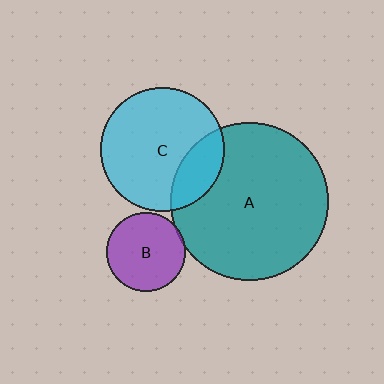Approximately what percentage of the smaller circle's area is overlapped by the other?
Approximately 5%.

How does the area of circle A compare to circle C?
Approximately 1.6 times.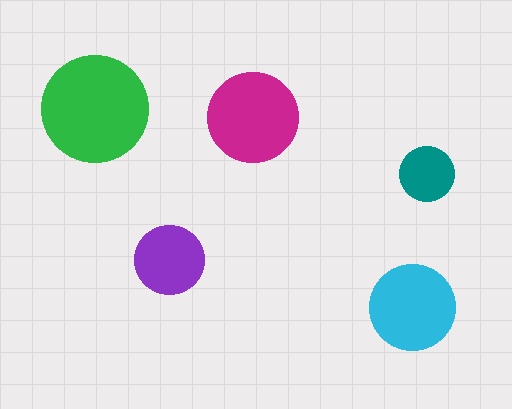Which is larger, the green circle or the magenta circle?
The green one.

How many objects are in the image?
There are 5 objects in the image.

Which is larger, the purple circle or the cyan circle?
The cyan one.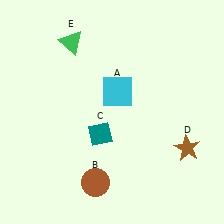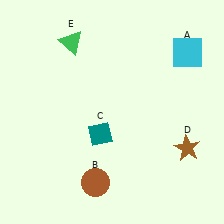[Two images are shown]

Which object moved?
The cyan square (A) moved right.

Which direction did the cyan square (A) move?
The cyan square (A) moved right.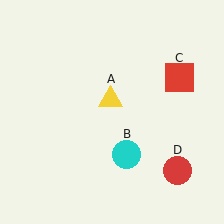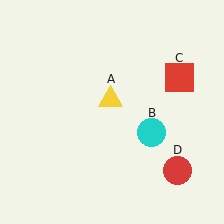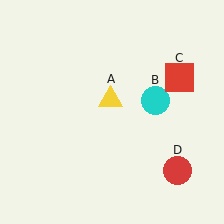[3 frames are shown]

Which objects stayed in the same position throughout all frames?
Yellow triangle (object A) and red square (object C) and red circle (object D) remained stationary.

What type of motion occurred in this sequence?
The cyan circle (object B) rotated counterclockwise around the center of the scene.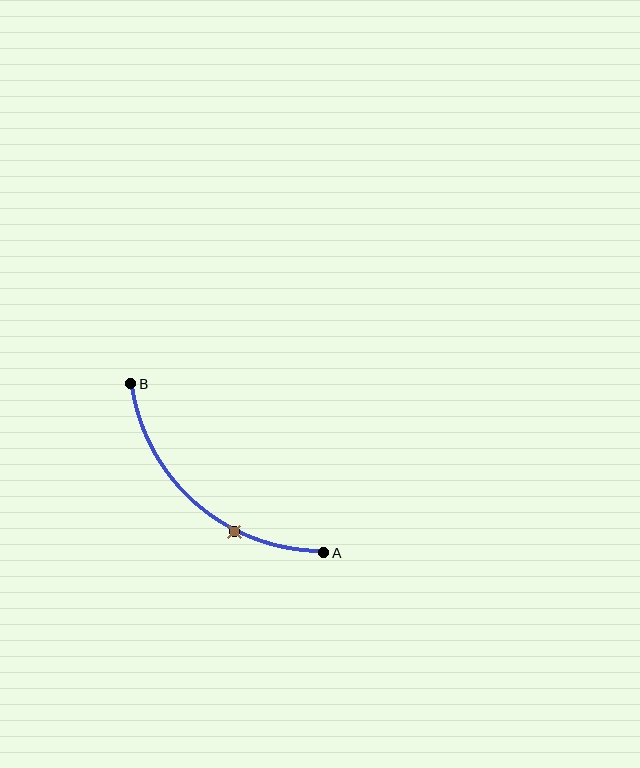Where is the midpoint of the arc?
The arc midpoint is the point on the curve farthest from the straight line joining A and B. It sits below and to the left of that line.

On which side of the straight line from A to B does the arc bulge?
The arc bulges below and to the left of the straight line connecting A and B.